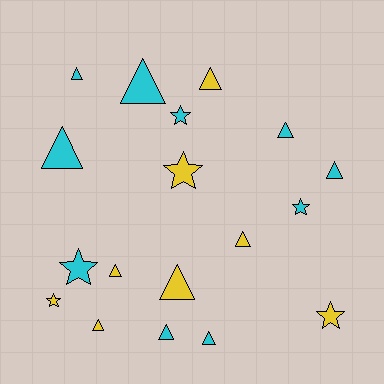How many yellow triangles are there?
There are 5 yellow triangles.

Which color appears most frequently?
Cyan, with 10 objects.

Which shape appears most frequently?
Triangle, with 12 objects.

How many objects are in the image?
There are 18 objects.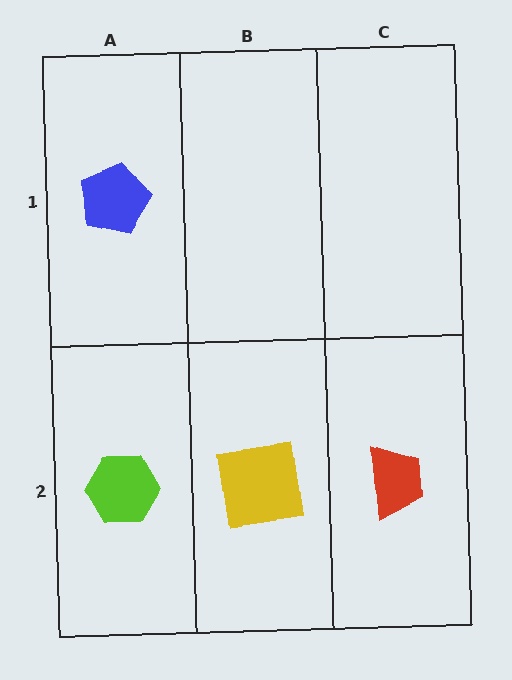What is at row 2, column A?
A lime hexagon.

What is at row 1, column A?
A blue pentagon.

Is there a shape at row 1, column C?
No, that cell is empty.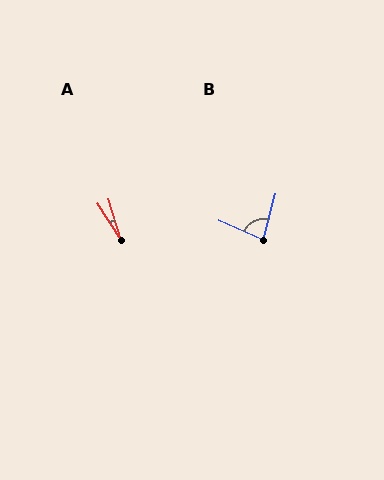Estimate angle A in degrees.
Approximately 16 degrees.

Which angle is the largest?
B, at approximately 81 degrees.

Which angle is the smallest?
A, at approximately 16 degrees.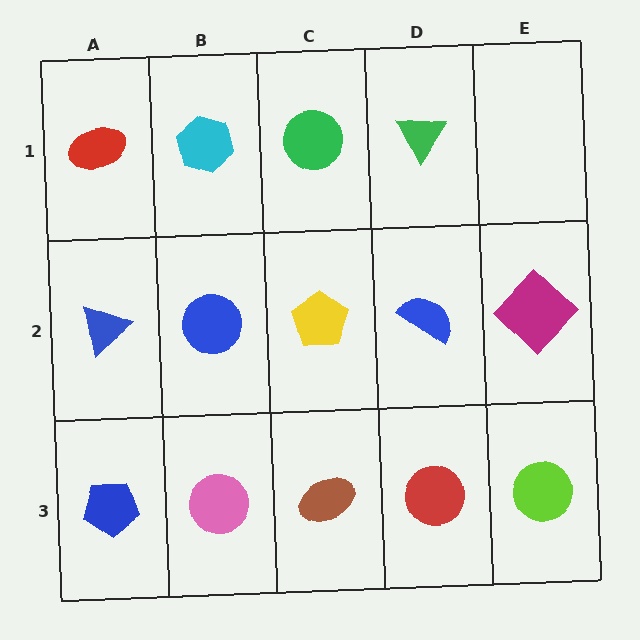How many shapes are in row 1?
4 shapes.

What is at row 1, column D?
A green triangle.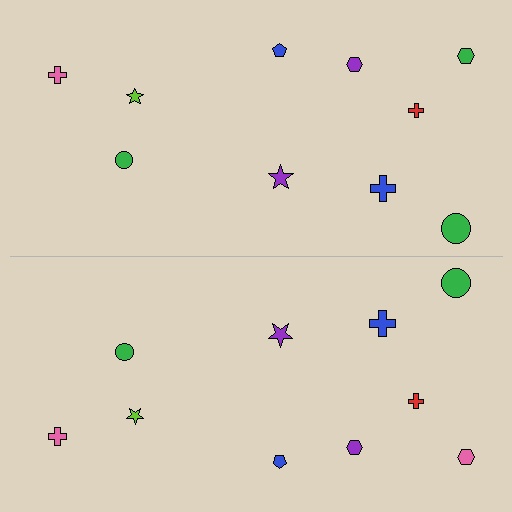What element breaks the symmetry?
The pink hexagon on the bottom side breaks the symmetry — its mirror counterpart is green.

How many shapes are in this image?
There are 20 shapes in this image.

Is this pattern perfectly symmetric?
No, the pattern is not perfectly symmetric. The pink hexagon on the bottom side breaks the symmetry — its mirror counterpart is green.